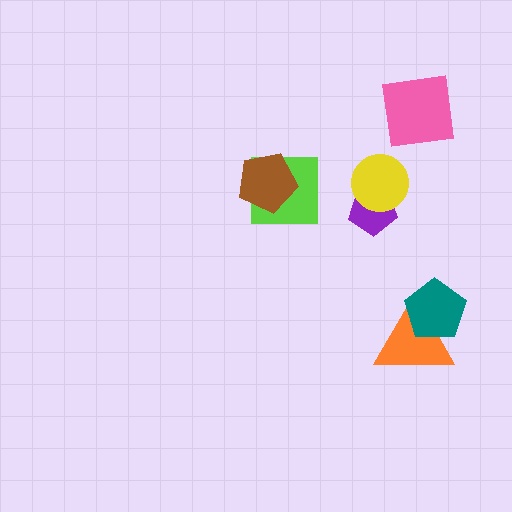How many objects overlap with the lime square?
1 object overlaps with the lime square.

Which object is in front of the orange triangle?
The teal pentagon is in front of the orange triangle.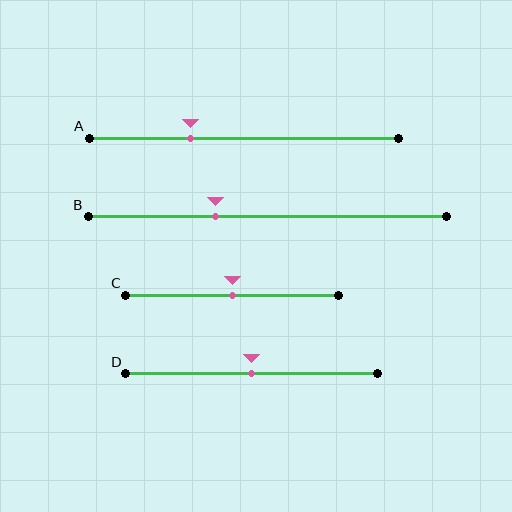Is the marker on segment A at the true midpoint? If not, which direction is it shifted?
No, the marker on segment A is shifted to the left by about 17% of the segment length.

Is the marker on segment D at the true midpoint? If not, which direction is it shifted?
Yes, the marker on segment D is at the true midpoint.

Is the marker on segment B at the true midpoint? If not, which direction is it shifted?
No, the marker on segment B is shifted to the left by about 15% of the segment length.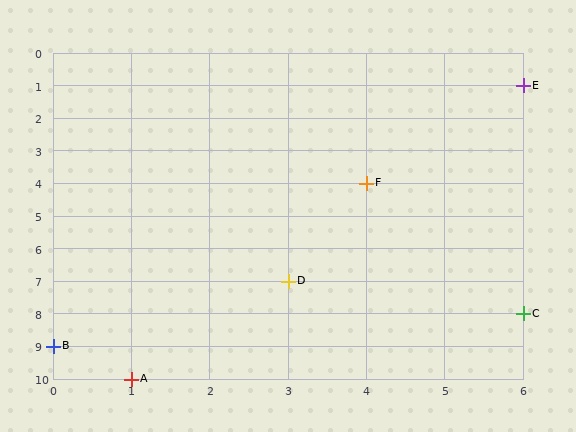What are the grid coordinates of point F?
Point F is at grid coordinates (4, 4).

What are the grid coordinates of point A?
Point A is at grid coordinates (1, 10).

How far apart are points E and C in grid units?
Points E and C are 7 rows apart.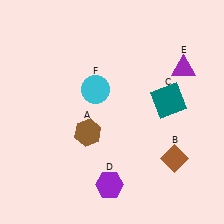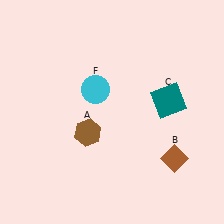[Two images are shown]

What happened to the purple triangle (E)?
The purple triangle (E) was removed in Image 2. It was in the top-right area of Image 1.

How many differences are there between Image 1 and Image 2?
There are 2 differences between the two images.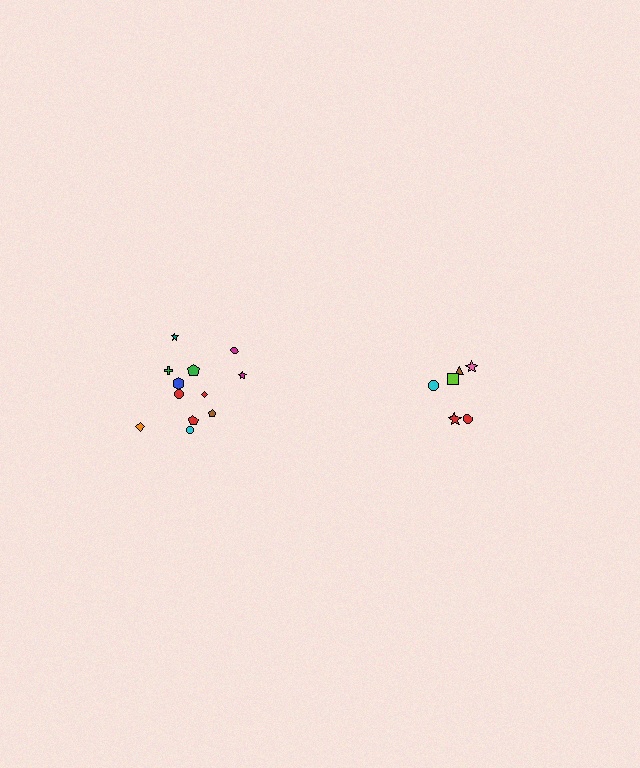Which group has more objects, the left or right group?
The left group.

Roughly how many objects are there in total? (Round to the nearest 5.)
Roughly 20 objects in total.